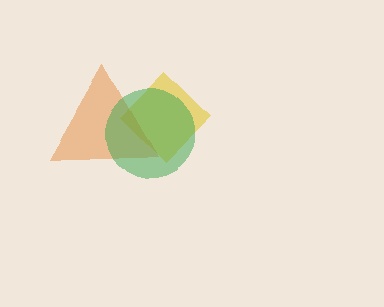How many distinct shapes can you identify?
There are 3 distinct shapes: a yellow diamond, an orange triangle, a green circle.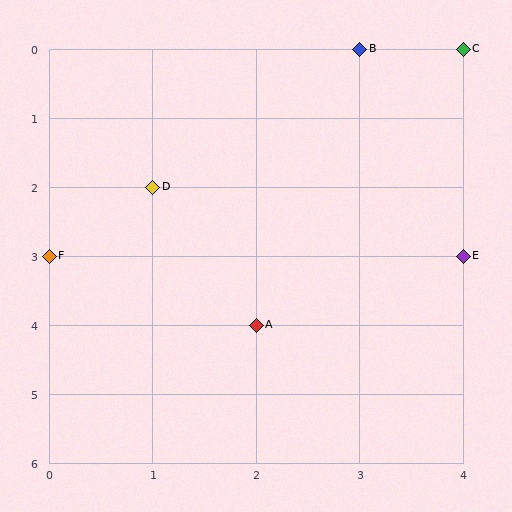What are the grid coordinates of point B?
Point B is at grid coordinates (3, 0).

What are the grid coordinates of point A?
Point A is at grid coordinates (2, 4).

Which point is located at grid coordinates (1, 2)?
Point D is at (1, 2).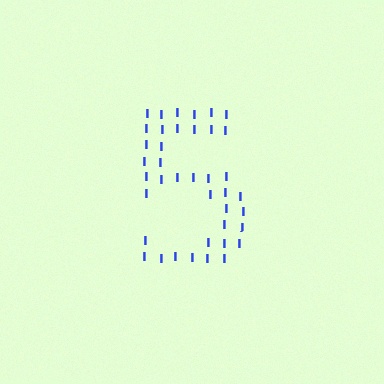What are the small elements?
The small elements are letter I's.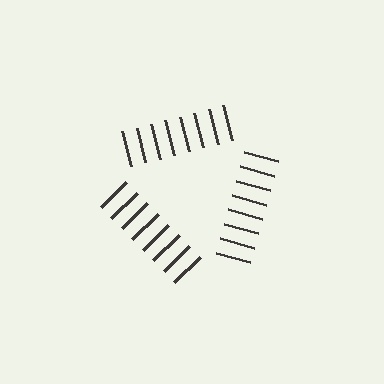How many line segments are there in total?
24 — 8 along each of the 3 edges.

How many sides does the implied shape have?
3 sides — the line-ends trace a triangle.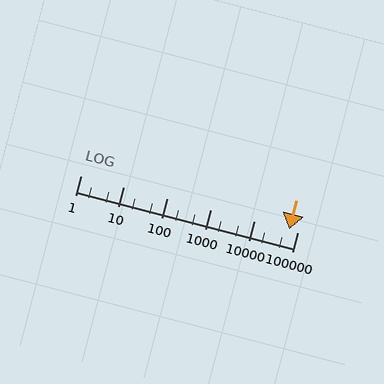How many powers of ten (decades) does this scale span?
The scale spans 5 decades, from 1 to 100000.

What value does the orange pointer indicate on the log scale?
The pointer indicates approximately 65000.